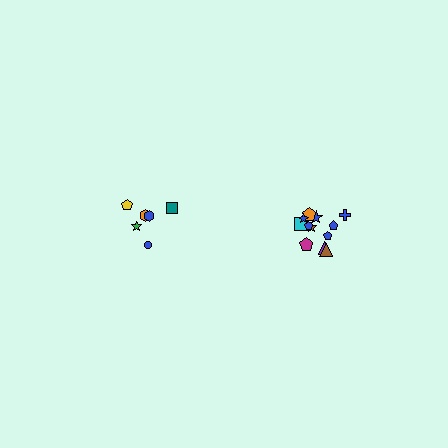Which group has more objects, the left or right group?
The right group.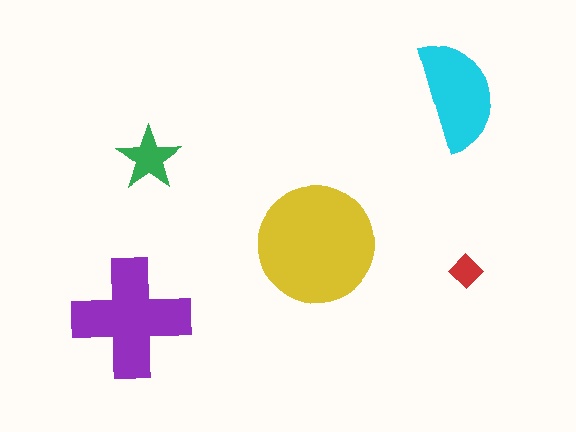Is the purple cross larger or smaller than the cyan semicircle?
Larger.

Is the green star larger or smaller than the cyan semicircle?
Smaller.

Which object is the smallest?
The red diamond.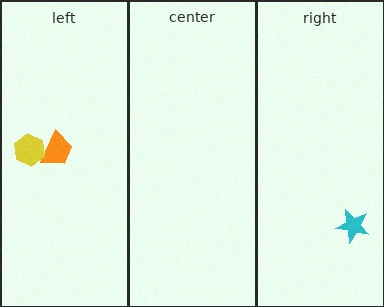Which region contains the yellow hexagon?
The left region.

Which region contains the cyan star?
The right region.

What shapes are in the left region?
The orange trapezoid, the yellow hexagon.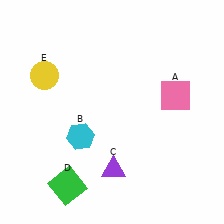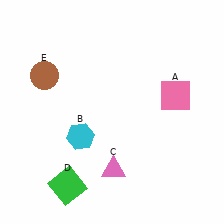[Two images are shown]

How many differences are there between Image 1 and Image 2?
There are 2 differences between the two images.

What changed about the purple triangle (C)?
In Image 1, C is purple. In Image 2, it changed to pink.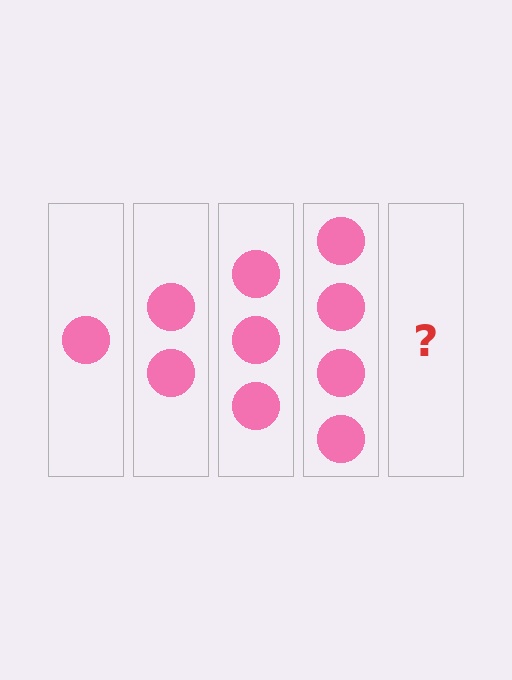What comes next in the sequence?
The next element should be 5 circles.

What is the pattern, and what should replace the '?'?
The pattern is that each step adds one more circle. The '?' should be 5 circles.